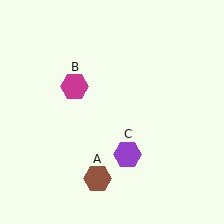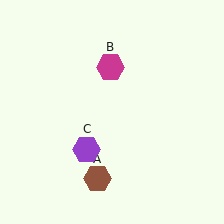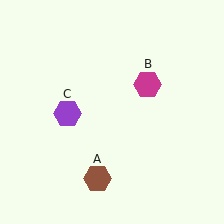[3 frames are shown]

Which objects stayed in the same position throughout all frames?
Brown hexagon (object A) remained stationary.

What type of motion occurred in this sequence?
The magenta hexagon (object B), purple hexagon (object C) rotated clockwise around the center of the scene.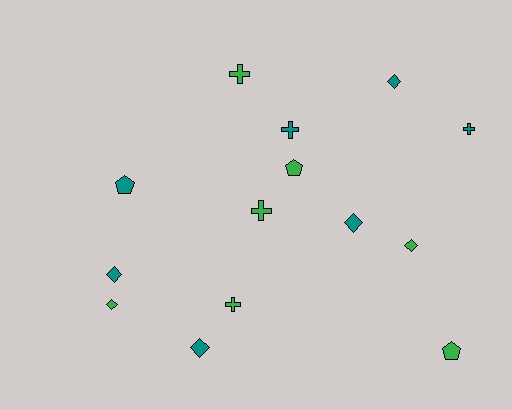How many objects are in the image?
There are 14 objects.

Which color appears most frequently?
Green, with 7 objects.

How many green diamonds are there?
There are 2 green diamonds.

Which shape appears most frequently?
Diamond, with 6 objects.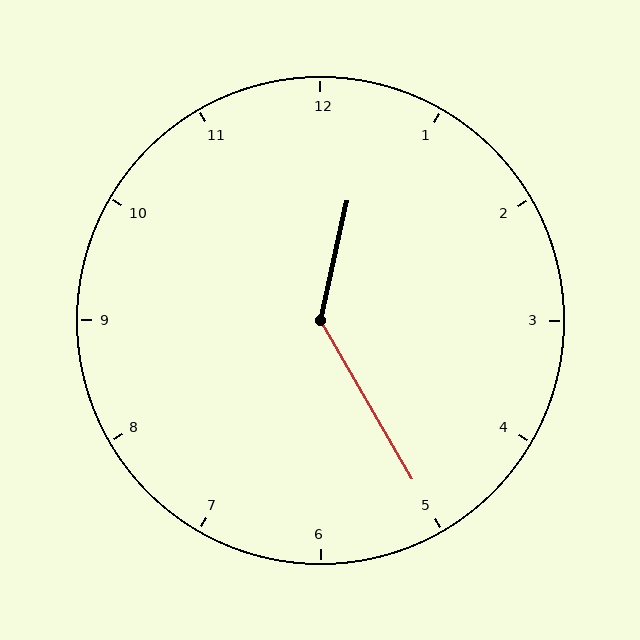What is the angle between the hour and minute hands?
Approximately 138 degrees.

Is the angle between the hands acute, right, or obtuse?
It is obtuse.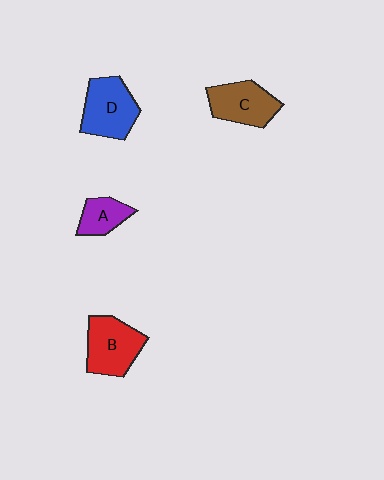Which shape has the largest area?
Shape D (blue).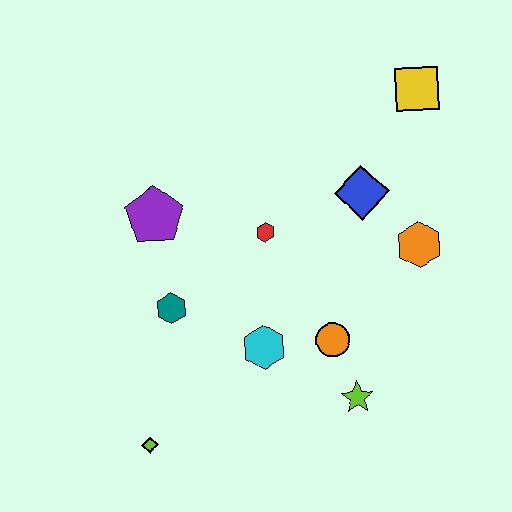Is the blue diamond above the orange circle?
Yes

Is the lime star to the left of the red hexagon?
No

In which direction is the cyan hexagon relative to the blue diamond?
The cyan hexagon is below the blue diamond.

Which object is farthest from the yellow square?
The lime diamond is farthest from the yellow square.